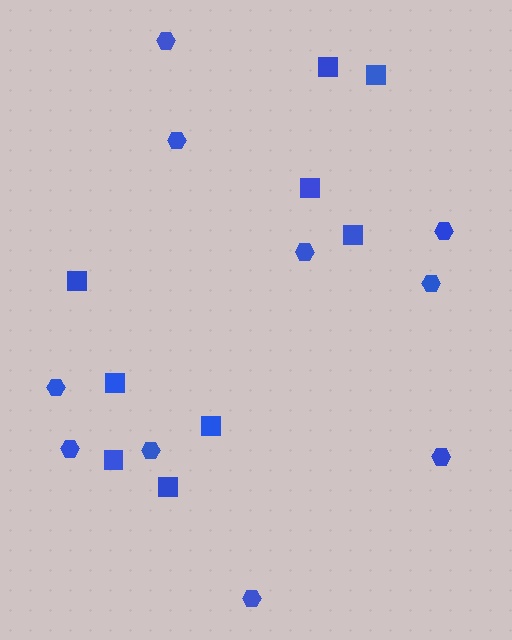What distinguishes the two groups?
There are 2 groups: one group of squares (9) and one group of hexagons (10).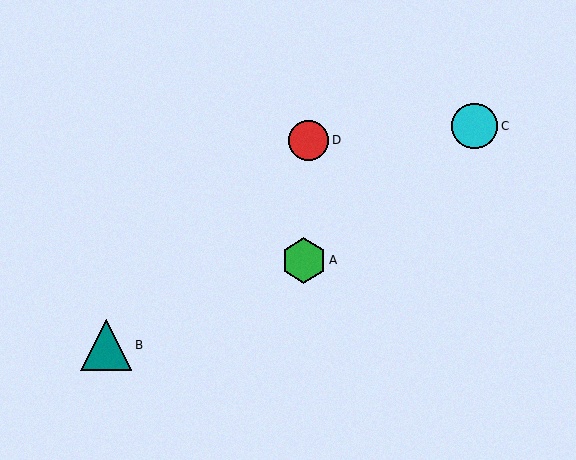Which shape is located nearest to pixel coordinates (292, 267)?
The green hexagon (labeled A) at (304, 260) is nearest to that location.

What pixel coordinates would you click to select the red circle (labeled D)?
Click at (309, 140) to select the red circle D.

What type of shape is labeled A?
Shape A is a green hexagon.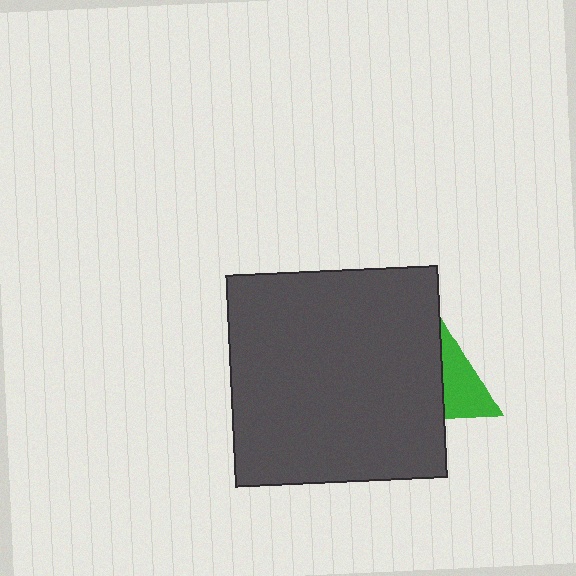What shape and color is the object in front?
The object in front is a dark gray square.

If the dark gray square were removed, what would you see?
You would see the complete green triangle.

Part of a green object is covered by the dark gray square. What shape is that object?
It is a triangle.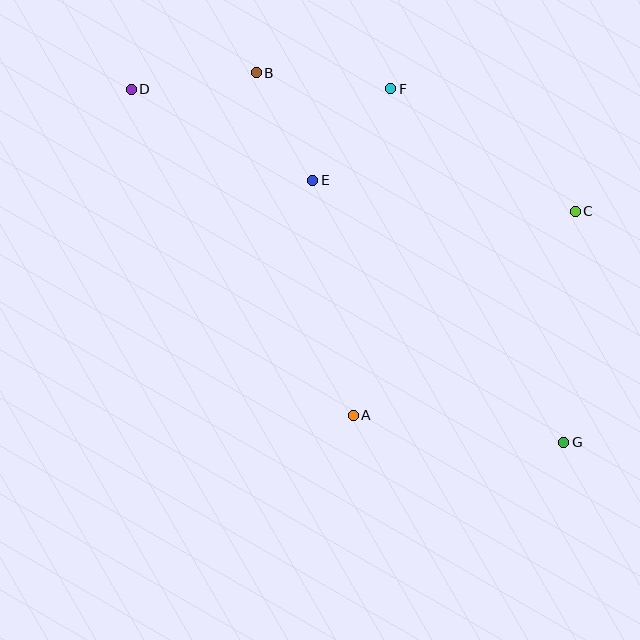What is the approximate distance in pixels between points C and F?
The distance between C and F is approximately 222 pixels.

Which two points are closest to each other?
Points E and F are closest to each other.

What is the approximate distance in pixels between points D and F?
The distance between D and F is approximately 259 pixels.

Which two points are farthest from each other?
Points D and G are farthest from each other.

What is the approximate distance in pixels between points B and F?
The distance between B and F is approximately 136 pixels.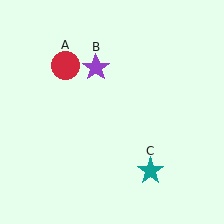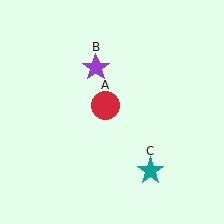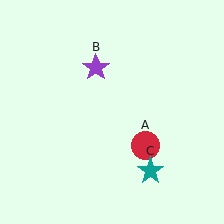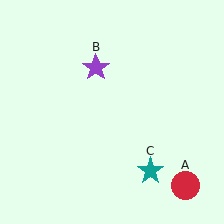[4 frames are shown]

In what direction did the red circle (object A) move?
The red circle (object A) moved down and to the right.